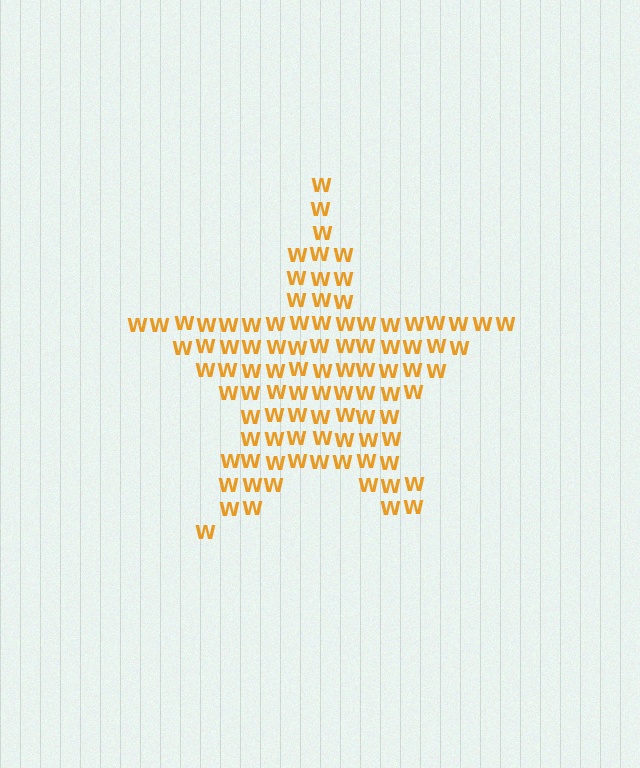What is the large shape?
The large shape is a star.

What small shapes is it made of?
It is made of small letter W's.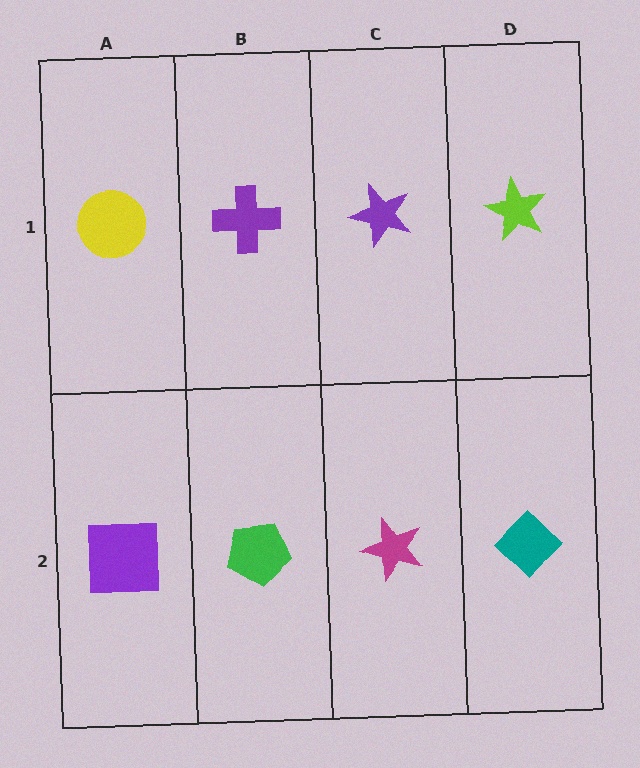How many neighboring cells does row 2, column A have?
2.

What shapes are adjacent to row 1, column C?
A magenta star (row 2, column C), a purple cross (row 1, column B), a lime star (row 1, column D).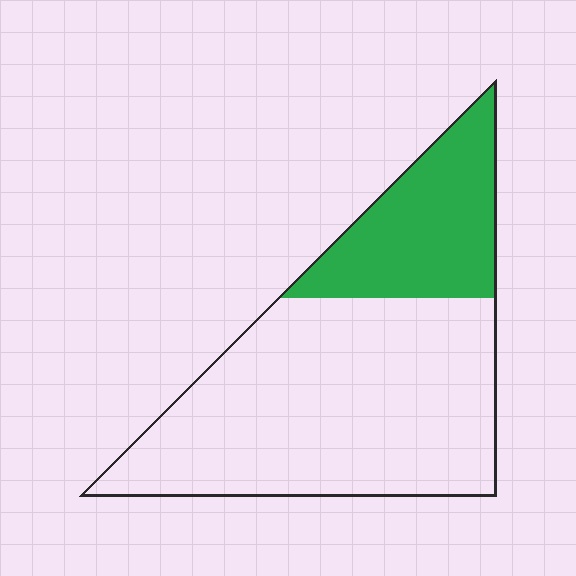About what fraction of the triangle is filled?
About one quarter (1/4).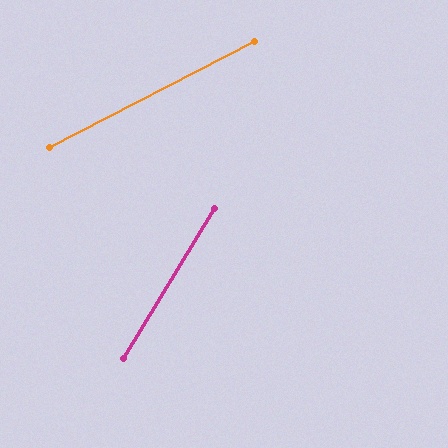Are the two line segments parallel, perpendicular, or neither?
Neither parallel nor perpendicular — they differ by about 31°.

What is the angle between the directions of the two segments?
Approximately 31 degrees.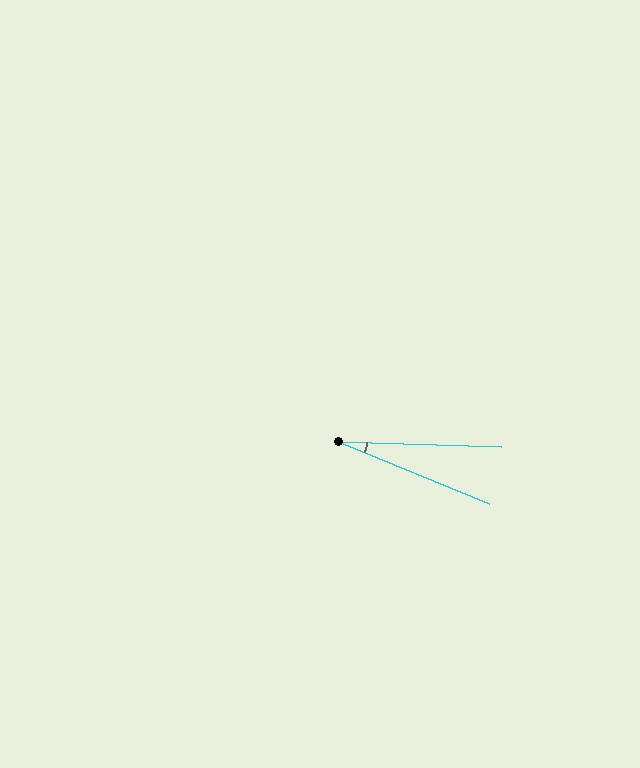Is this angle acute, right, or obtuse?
It is acute.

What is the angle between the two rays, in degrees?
Approximately 21 degrees.